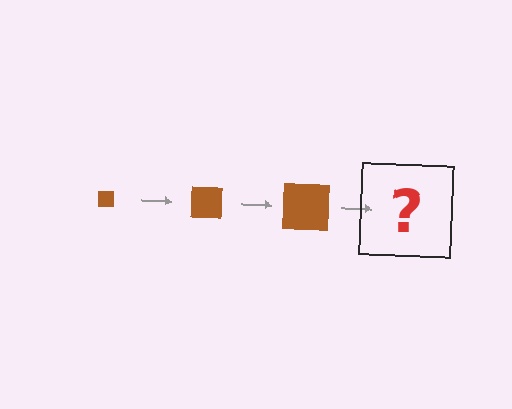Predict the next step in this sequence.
The next step is a brown square, larger than the previous one.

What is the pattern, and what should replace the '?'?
The pattern is that the square gets progressively larger each step. The '?' should be a brown square, larger than the previous one.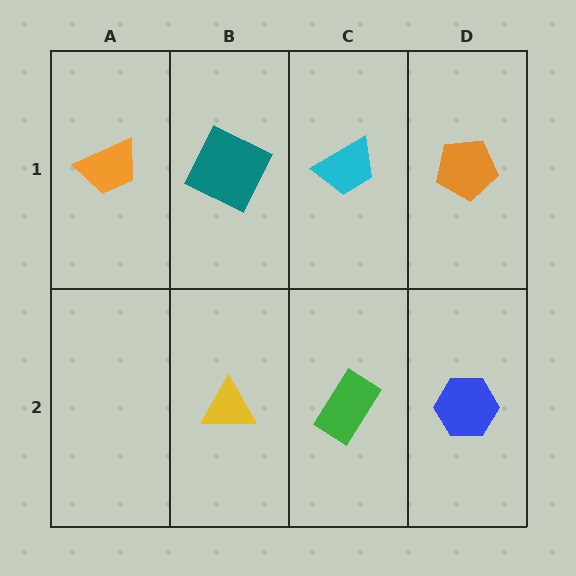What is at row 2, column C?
A green rectangle.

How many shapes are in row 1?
4 shapes.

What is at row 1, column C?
A cyan trapezoid.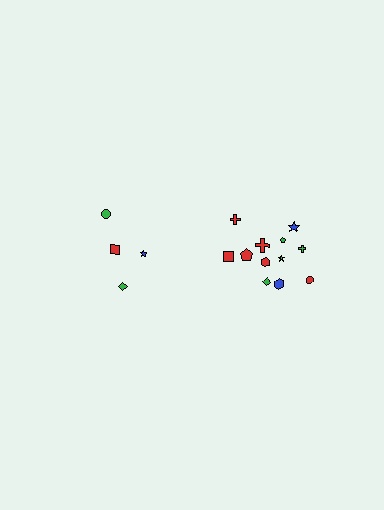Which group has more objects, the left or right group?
The right group.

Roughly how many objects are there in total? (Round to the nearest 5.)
Roughly 15 objects in total.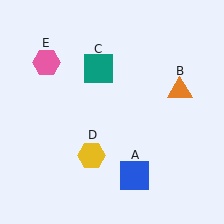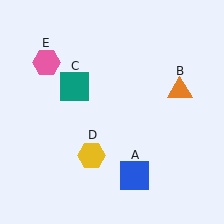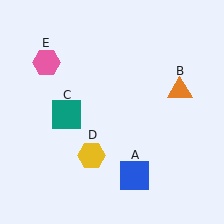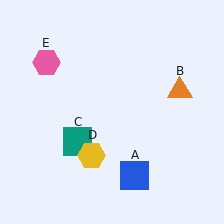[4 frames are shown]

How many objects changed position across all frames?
1 object changed position: teal square (object C).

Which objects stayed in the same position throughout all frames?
Blue square (object A) and orange triangle (object B) and yellow hexagon (object D) and pink hexagon (object E) remained stationary.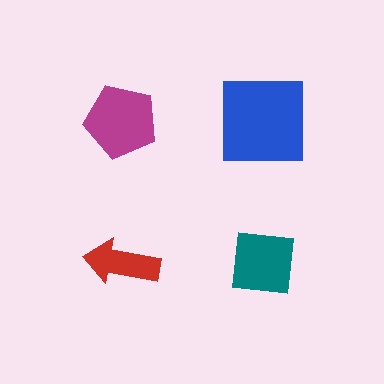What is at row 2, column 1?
A red arrow.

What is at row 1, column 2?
A blue square.